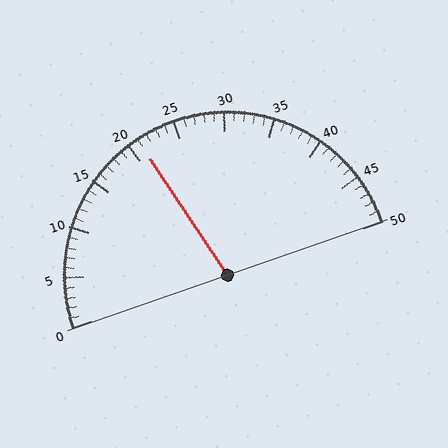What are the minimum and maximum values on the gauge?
The gauge ranges from 0 to 50.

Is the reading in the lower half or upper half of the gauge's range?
The reading is in the lower half of the range (0 to 50).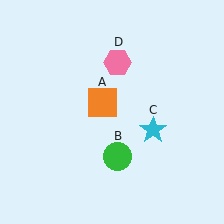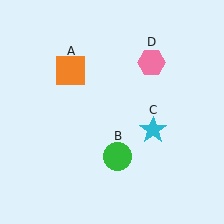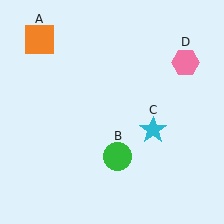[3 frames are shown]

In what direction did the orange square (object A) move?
The orange square (object A) moved up and to the left.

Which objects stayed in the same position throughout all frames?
Green circle (object B) and cyan star (object C) remained stationary.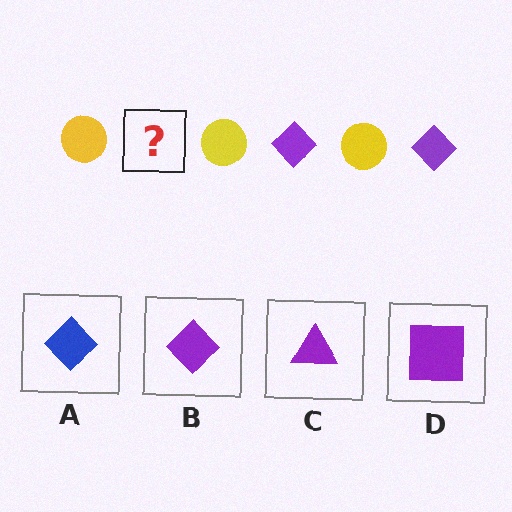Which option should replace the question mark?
Option B.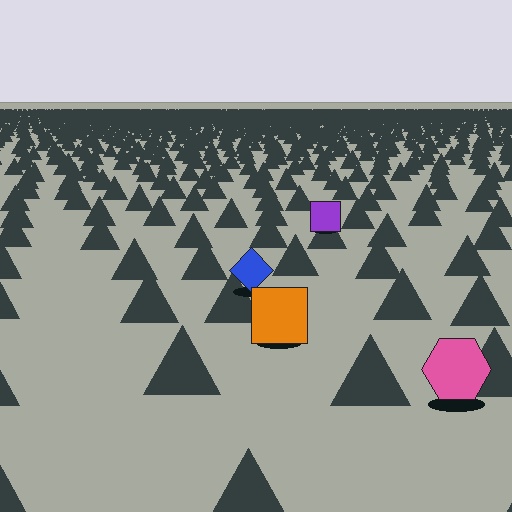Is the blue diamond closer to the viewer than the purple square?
Yes. The blue diamond is closer — you can tell from the texture gradient: the ground texture is coarser near it.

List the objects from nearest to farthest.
From nearest to farthest: the pink hexagon, the orange square, the blue diamond, the purple square.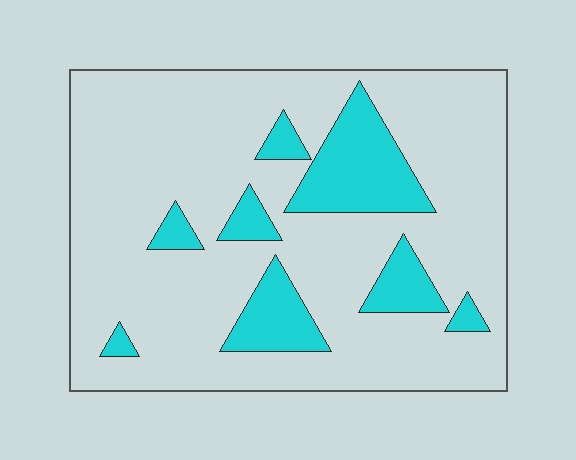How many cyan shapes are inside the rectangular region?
8.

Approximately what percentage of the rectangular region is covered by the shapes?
Approximately 20%.